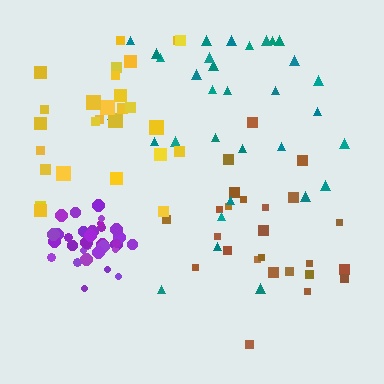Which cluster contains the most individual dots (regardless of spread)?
Teal (33).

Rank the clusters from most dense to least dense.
purple, yellow, teal, brown.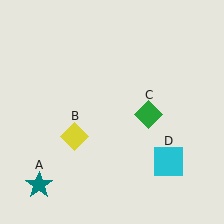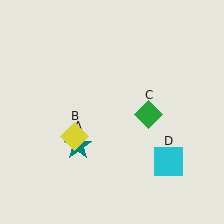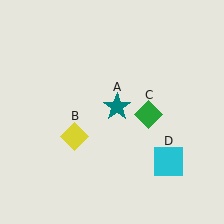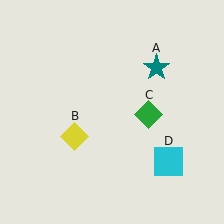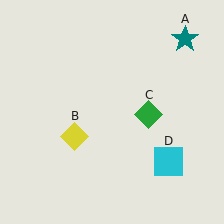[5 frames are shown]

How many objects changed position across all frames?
1 object changed position: teal star (object A).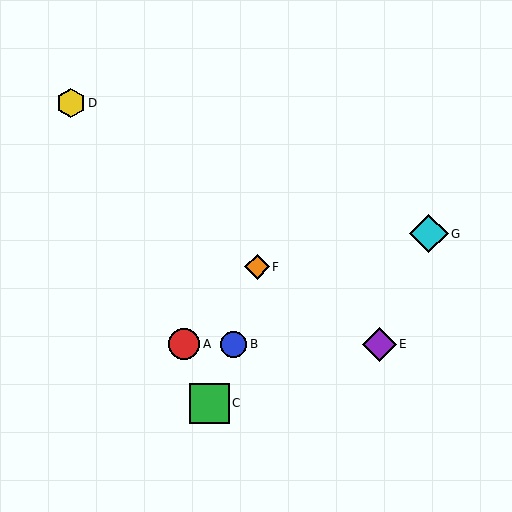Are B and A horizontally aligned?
Yes, both are at y≈344.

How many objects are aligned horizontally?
3 objects (A, B, E) are aligned horizontally.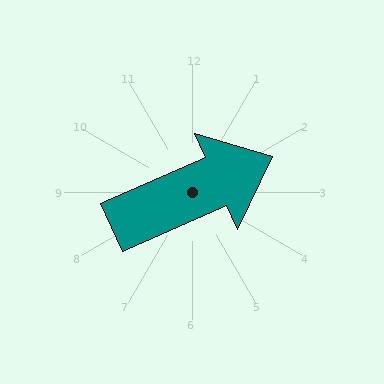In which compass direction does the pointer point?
Northeast.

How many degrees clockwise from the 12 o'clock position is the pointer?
Approximately 66 degrees.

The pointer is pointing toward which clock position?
Roughly 2 o'clock.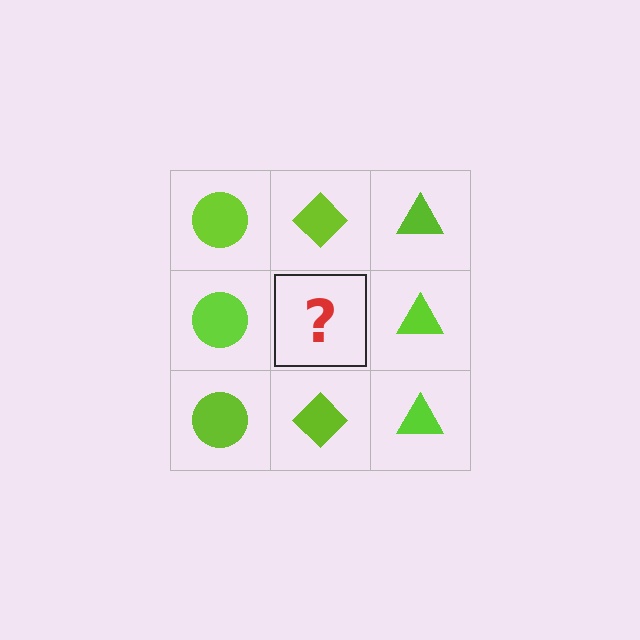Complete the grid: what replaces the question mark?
The question mark should be replaced with a lime diamond.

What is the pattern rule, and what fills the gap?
The rule is that each column has a consistent shape. The gap should be filled with a lime diamond.